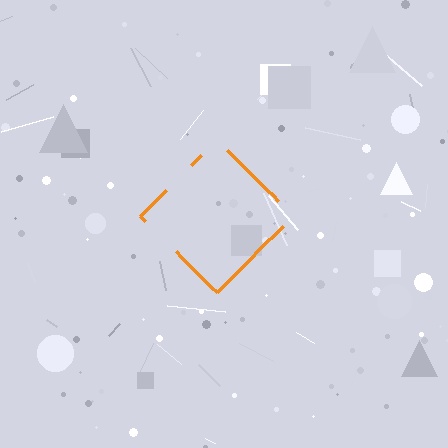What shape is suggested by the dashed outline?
The dashed outline suggests a diamond.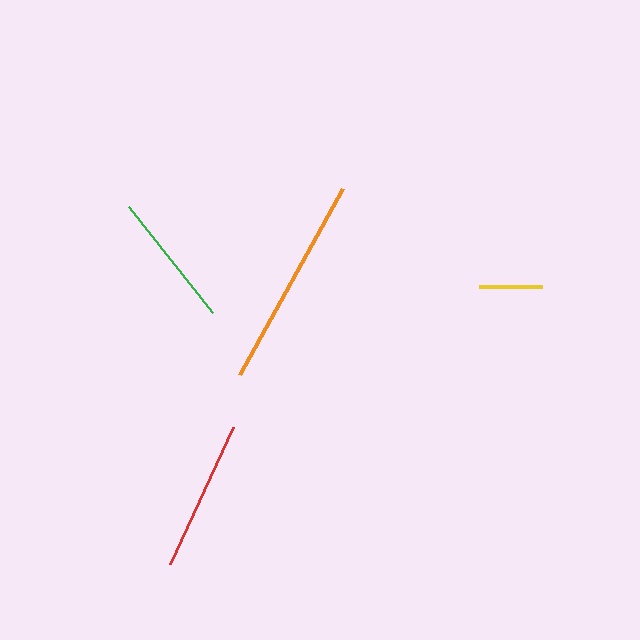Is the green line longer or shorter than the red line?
The red line is longer than the green line.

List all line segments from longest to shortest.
From longest to shortest: orange, red, green, yellow.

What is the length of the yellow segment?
The yellow segment is approximately 63 pixels long.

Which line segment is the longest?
The orange line is the longest at approximately 213 pixels.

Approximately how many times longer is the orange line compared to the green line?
The orange line is approximately 1.6 times the length of the green line.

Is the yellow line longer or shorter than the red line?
The red line is longer than the yellow line.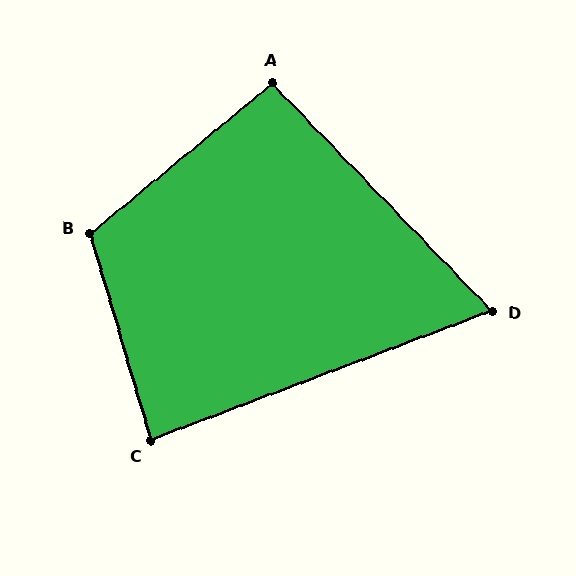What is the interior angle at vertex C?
Approximately 86 degrees (approximately right).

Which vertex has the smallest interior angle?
D, at approximately 67 degrees.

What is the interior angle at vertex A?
Approximately 94 degrees (approximately right).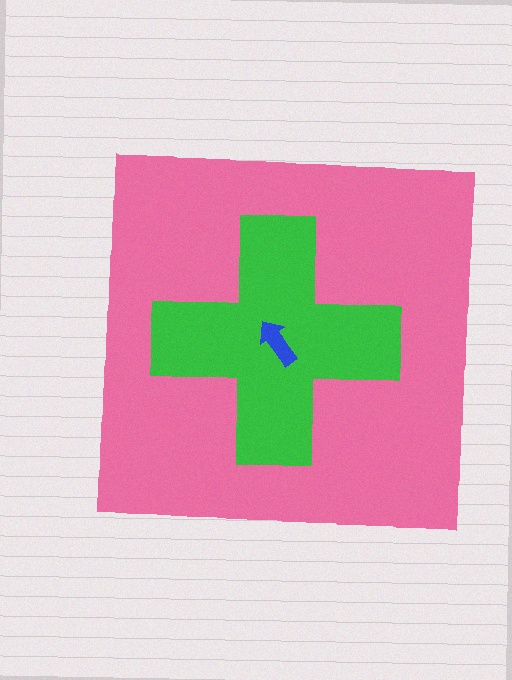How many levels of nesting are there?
3.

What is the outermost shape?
The pink square.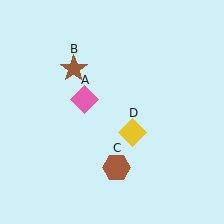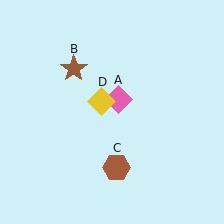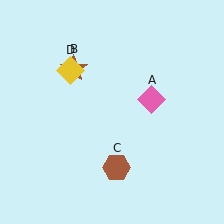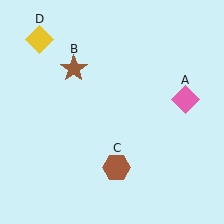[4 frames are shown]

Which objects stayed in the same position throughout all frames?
Brown star (object B) and brown hexagon (object C) remained stationary.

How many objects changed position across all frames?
2 objects changed position: pink diamond (object A), yellow diamond (object D).